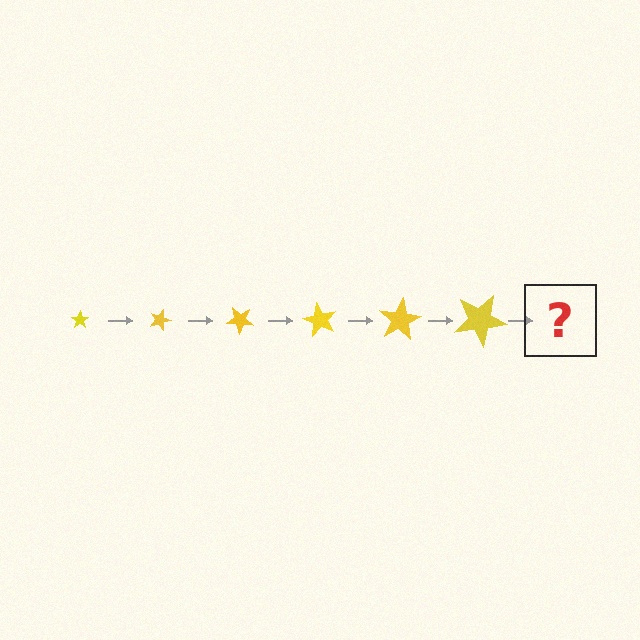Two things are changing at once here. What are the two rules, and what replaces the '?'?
The two rules are that the star grows larger each step and it rotates 20 degrees each step. The '?' should be a star, larger than the previous one and rotated 120 degrees from the start.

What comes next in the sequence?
The next element should be a star, larger than the previous one and rotated 120 degrees from the start.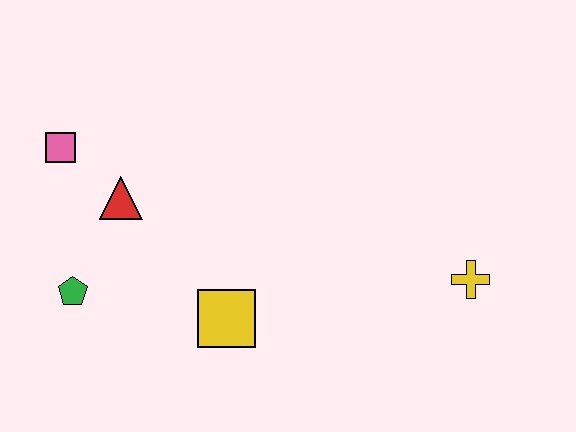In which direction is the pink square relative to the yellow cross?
The pink square is to the left of the yellow cross.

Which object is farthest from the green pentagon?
The yellow cross is farthest from the green pentagon.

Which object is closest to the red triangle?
The pink square is closest to the red triangle.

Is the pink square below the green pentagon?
No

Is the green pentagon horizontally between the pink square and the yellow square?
Yes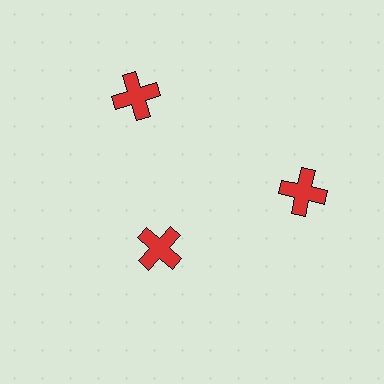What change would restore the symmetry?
The symmetry would be restored by moving it outward, back onto the ring so that all 3 crosses sit at equal angles and equal distance from the center.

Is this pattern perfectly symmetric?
No. The 3 red crosses are arranged in a ring, but one element near the 7 o'clock position is pulled inward toward the center, breaking the 3-fold rotational symmetry.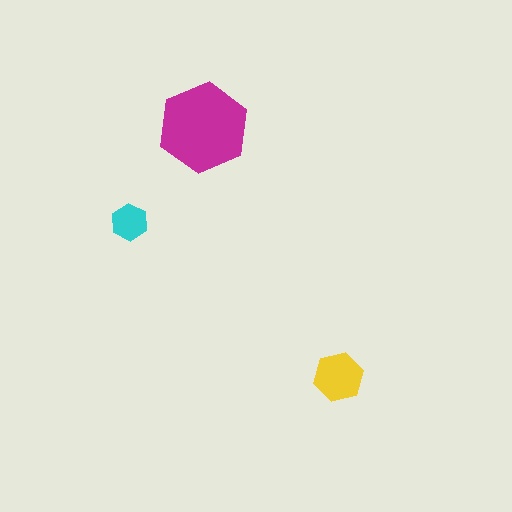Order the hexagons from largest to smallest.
the magenta one, the yellow one, the cyan one.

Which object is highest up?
The magenta hexagon is topmost.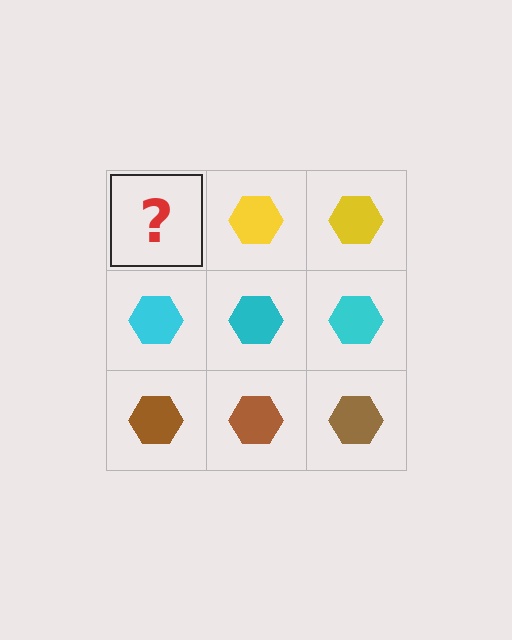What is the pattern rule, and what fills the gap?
The rule is that each row has a consistent color. The gap should be filled with a yellow hexagon.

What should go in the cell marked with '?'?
The missing cell should contain a yellow hexagon.